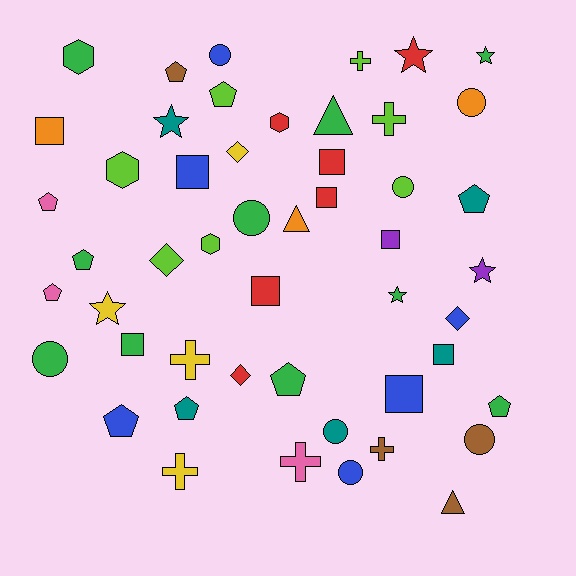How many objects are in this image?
There are 50 objects.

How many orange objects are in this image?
There are 3 orange objects.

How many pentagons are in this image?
There are 10 pentagons.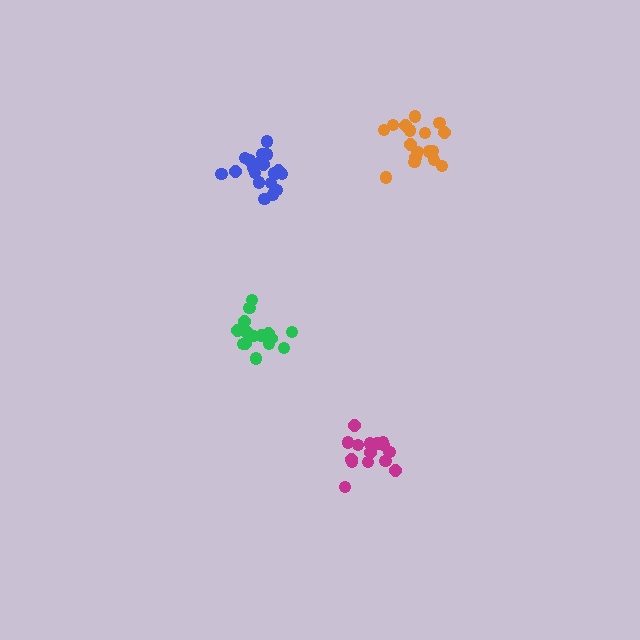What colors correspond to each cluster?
The clusters are colored: magenta, orange, blue, green.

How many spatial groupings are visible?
There are 4 spatial groupings.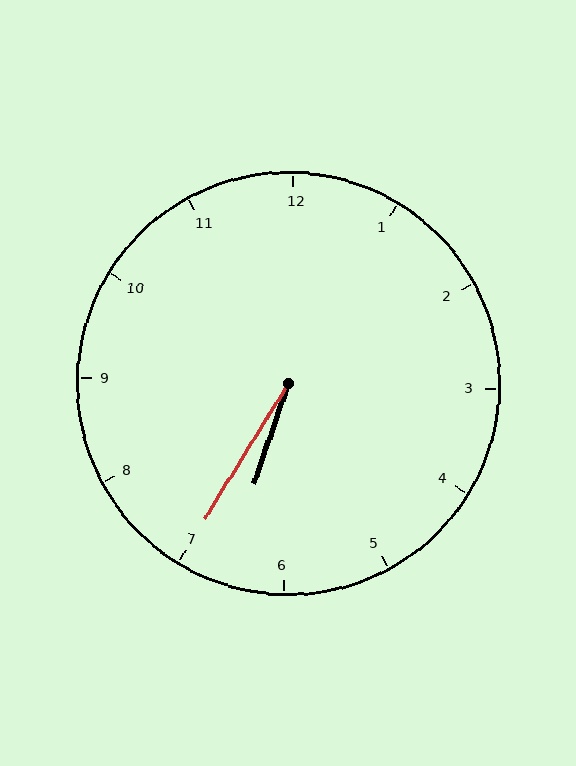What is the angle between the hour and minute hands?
Approximately 12 degrees.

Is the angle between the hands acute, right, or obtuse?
It is acute.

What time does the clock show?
6:35.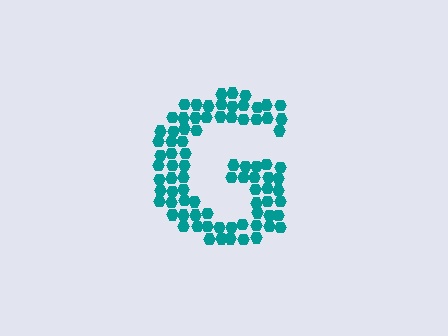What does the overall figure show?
The overall figure shows the letter G.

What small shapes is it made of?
It is made of small hexagons.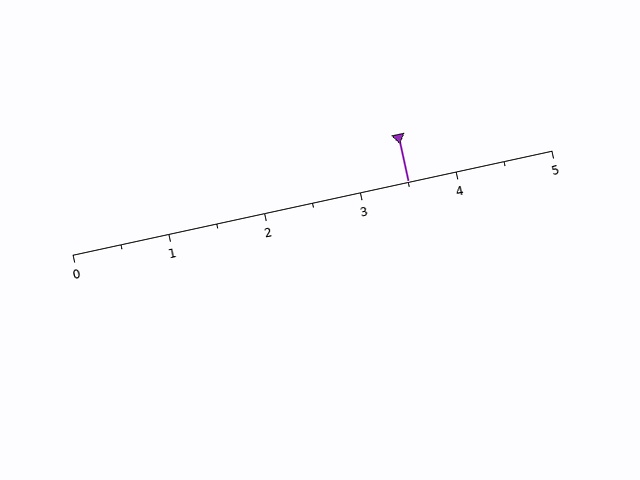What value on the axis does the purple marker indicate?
The marker indicates approximately 3.5.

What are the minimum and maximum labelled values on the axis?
The axis runs from 0 to 5.